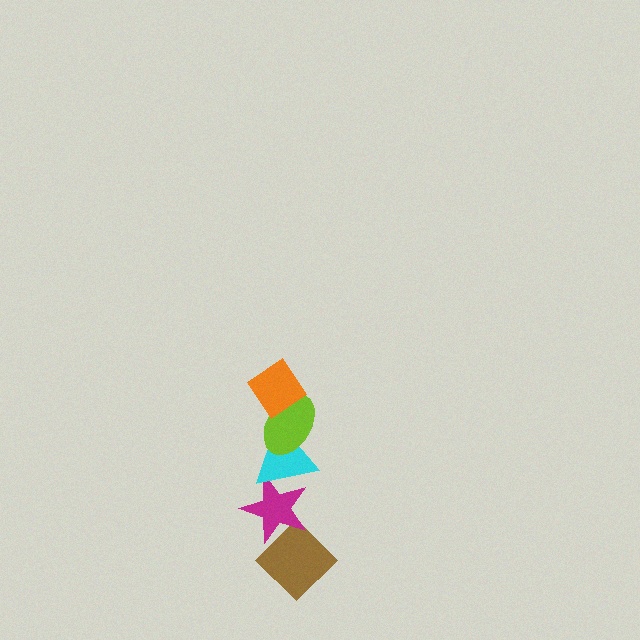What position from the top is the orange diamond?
The orange diamond is 1st from the top.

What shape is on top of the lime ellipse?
The orange diamond is on top of the lime ellipse.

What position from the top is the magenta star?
The magenta star is 4th from the top.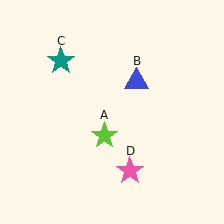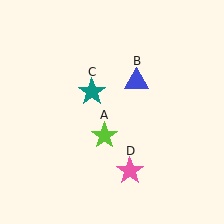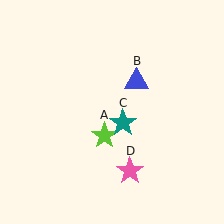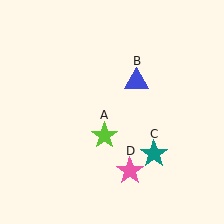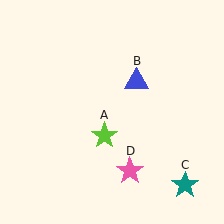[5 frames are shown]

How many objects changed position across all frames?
1 object changed position: teal star (object C).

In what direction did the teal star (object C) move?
The teal star (object C) moved down and to the right.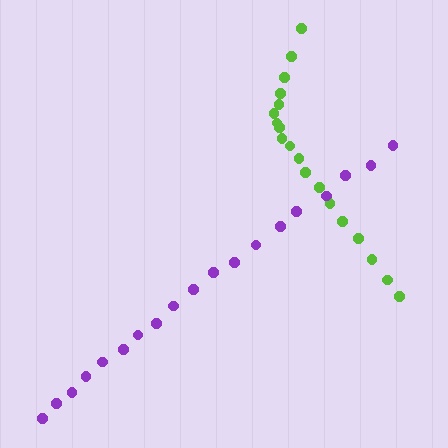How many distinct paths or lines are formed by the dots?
There are 2 distinct paths.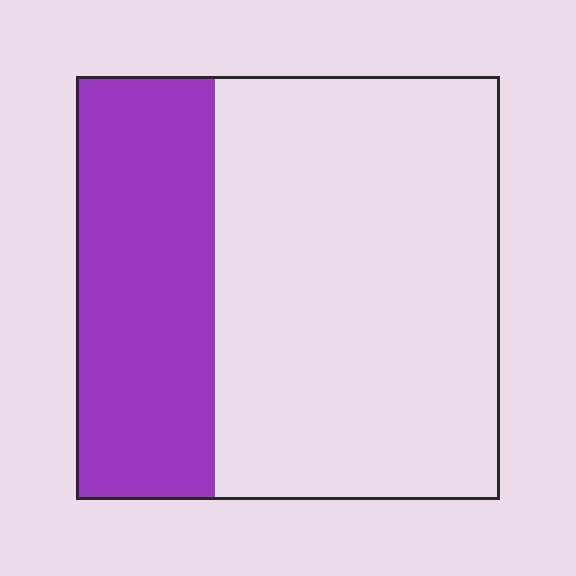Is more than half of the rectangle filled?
No.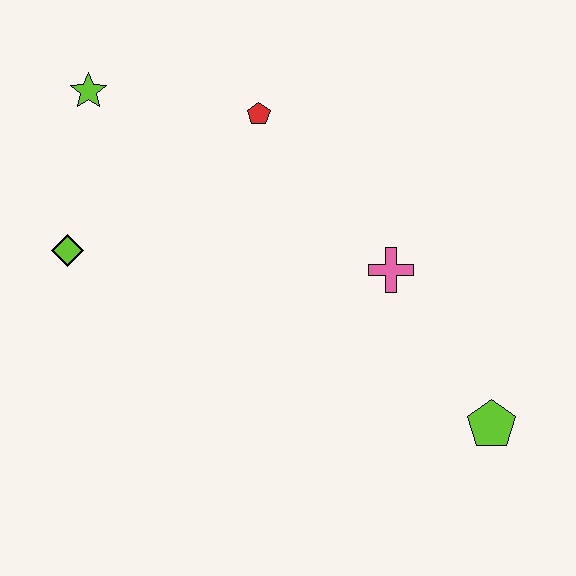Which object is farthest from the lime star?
The lime pentagon is farthest from the lime star.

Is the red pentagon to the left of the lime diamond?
No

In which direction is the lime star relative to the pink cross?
The lime star is to the left of the pink cross.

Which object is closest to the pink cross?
The lime pentagon is closest to the pink cross.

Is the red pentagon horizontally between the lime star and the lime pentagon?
Yes